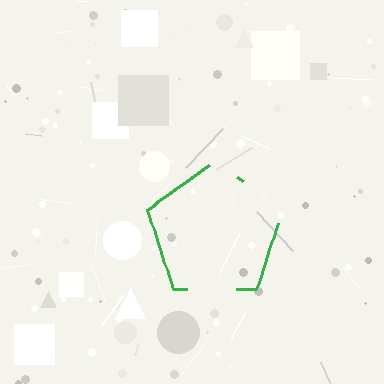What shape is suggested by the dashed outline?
The dashed outline suggests a pentagon.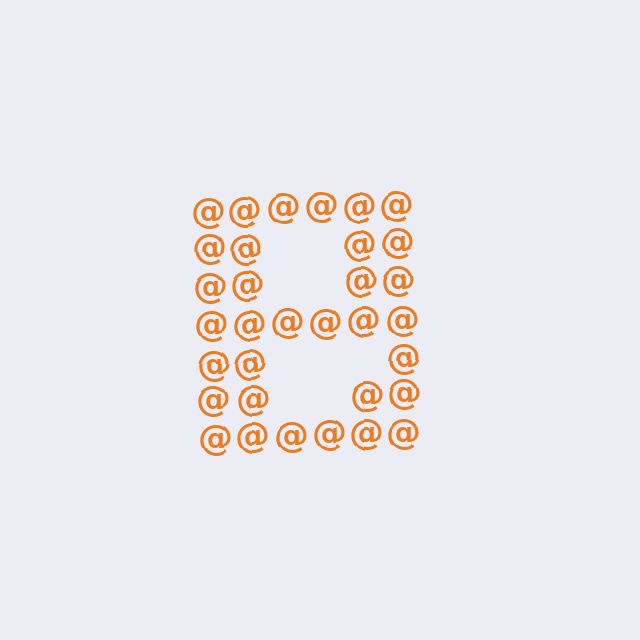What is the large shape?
The large shape is the letter B.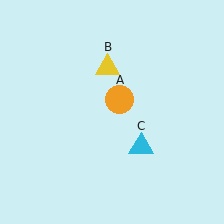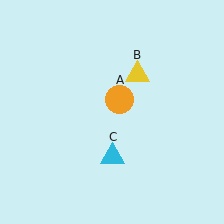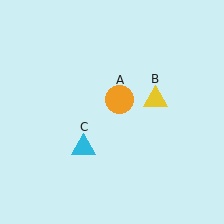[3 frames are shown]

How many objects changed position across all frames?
2 objects changed position: yellow triangle (object B), cyan triangle (object C).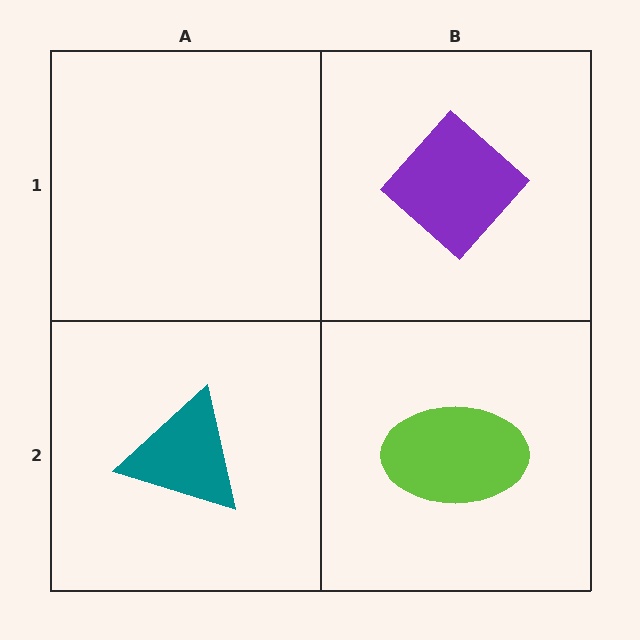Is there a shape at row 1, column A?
No, that cell is empty.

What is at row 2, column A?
A teal triangle.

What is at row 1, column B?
A purple diamond.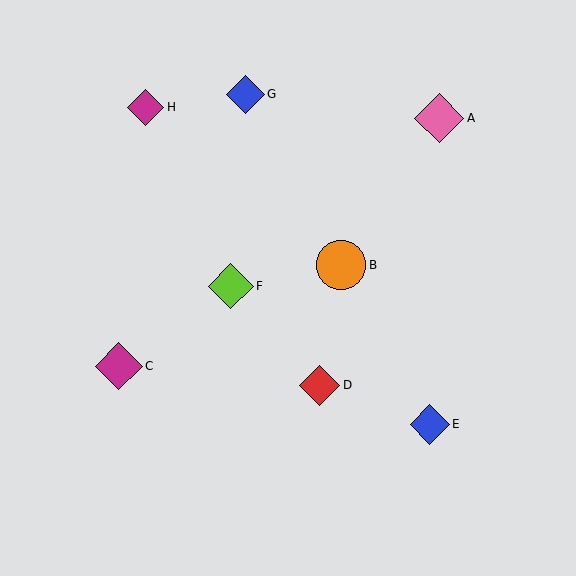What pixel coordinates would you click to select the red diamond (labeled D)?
Click at (320, 385) to select the red diamond D.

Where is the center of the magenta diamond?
The center of the magenta diamond is at (119, 366).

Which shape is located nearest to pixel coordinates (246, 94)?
The blue diamond (labeled G) at (245, 94) is nearest to that location.